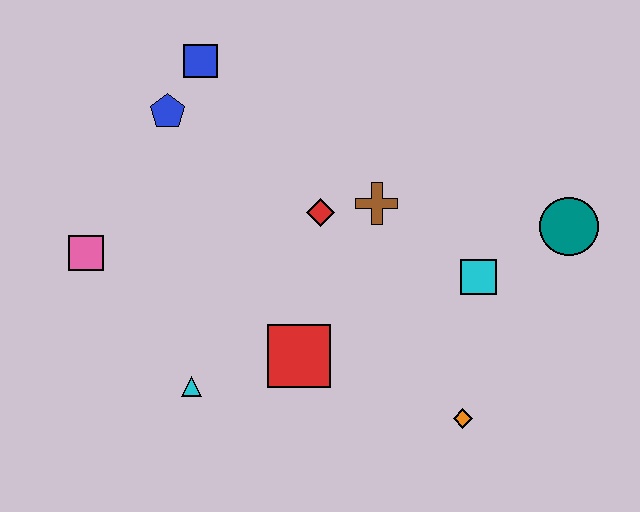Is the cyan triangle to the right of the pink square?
Yes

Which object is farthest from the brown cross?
The pink square is farthest from the brown cross.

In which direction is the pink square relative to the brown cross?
The pink square is to the left of the brown cross.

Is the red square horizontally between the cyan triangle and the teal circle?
Yes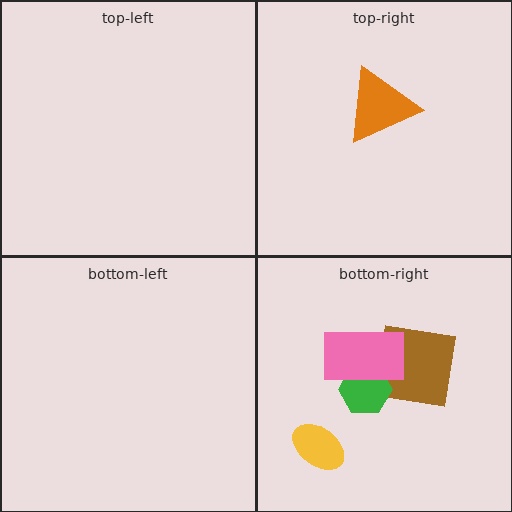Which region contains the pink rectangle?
The bottom-right region.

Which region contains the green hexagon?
The bottom-right region.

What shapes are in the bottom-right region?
The brown square, the yellow ellipse, the green hexagon, the pink rectangle.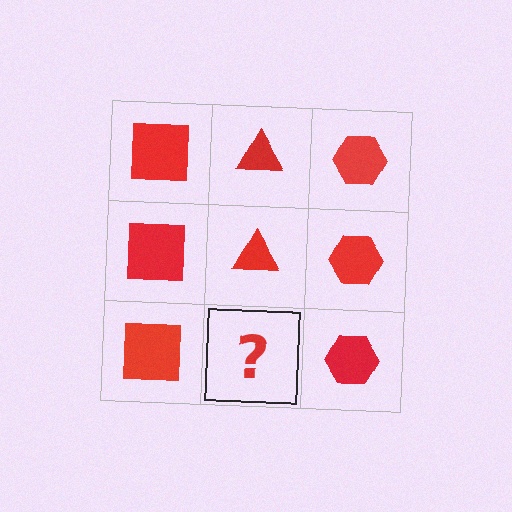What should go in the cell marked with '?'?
The missing cell should contain a red triangle.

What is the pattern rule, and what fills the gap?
The rule is that each column has a consistent shape. The gap should be filled with a red triangle.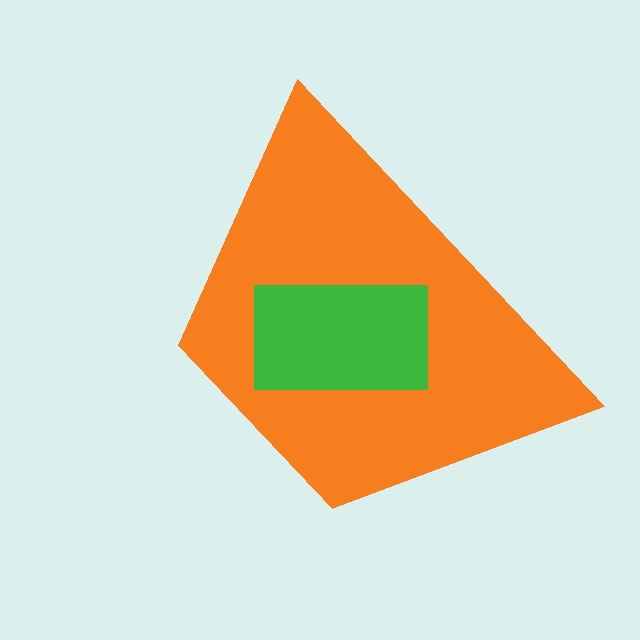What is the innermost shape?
The green rectangle.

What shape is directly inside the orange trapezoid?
The green rectangle.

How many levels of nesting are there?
2.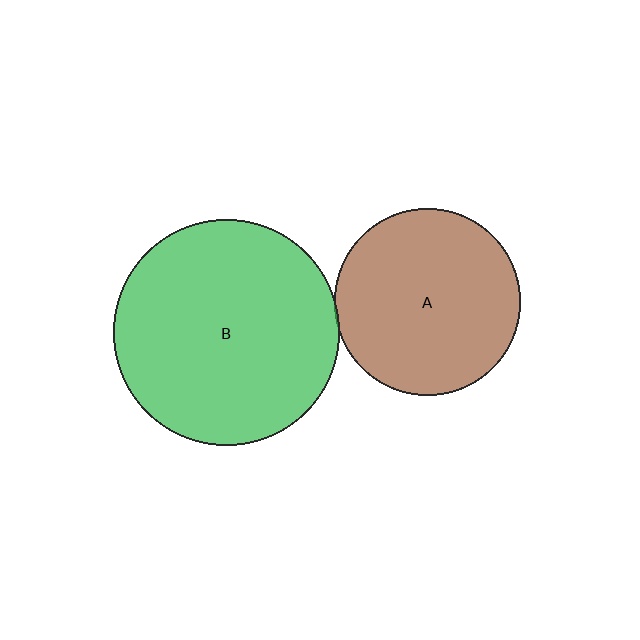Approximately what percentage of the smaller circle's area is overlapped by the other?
Approximately 5%.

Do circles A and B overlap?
Yes.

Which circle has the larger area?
Circle B (green).